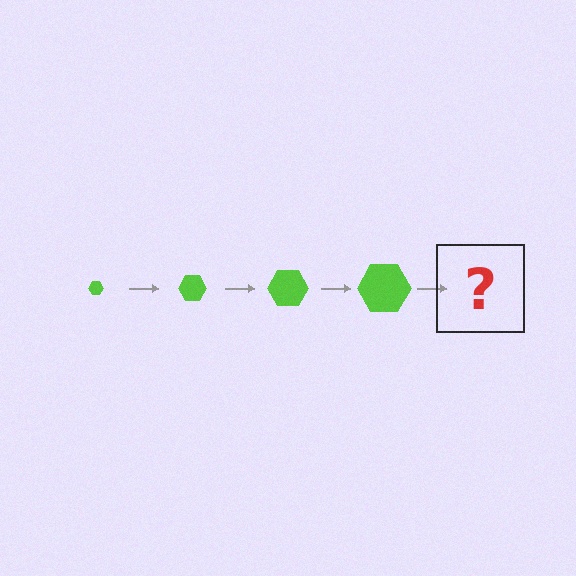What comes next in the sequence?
The next element should be a lime hexagon, larger than the previous one.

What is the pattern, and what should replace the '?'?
The pattern is that the hexagon gets progressively larger each step. The '?' should be a lime hexagon, larger than the previous one.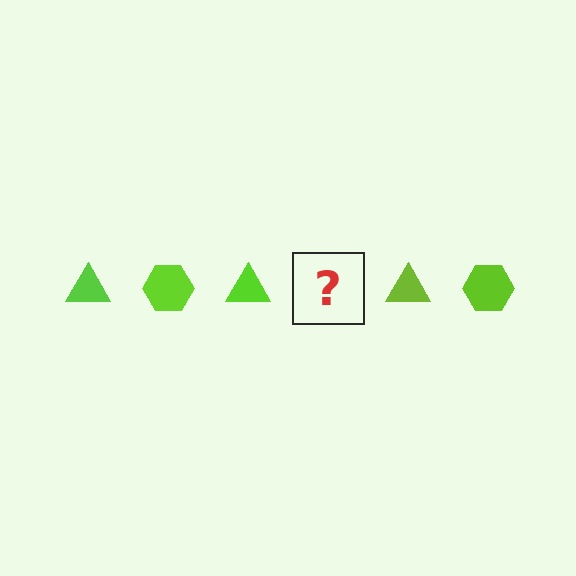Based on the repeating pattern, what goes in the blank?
The blank should be a lime hexagon.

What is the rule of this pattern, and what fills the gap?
The rule is that the pattern cycles through triangle, hexagon shapes in lime. The gap should be filled with a lime hexagon.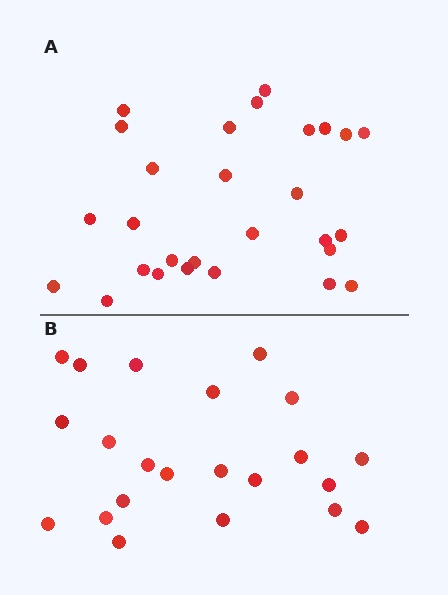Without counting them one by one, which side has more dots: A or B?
Region A (the top region) has more dots.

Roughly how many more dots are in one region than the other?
Region A has about 6 more dots than region B.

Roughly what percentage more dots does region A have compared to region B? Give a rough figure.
About 25% more.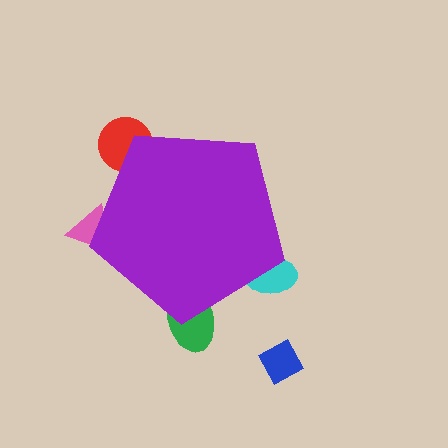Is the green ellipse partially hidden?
Yes, the green ellipse is partially hidden behind the purple pentagon.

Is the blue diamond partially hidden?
No, the blue diamond is fully visible.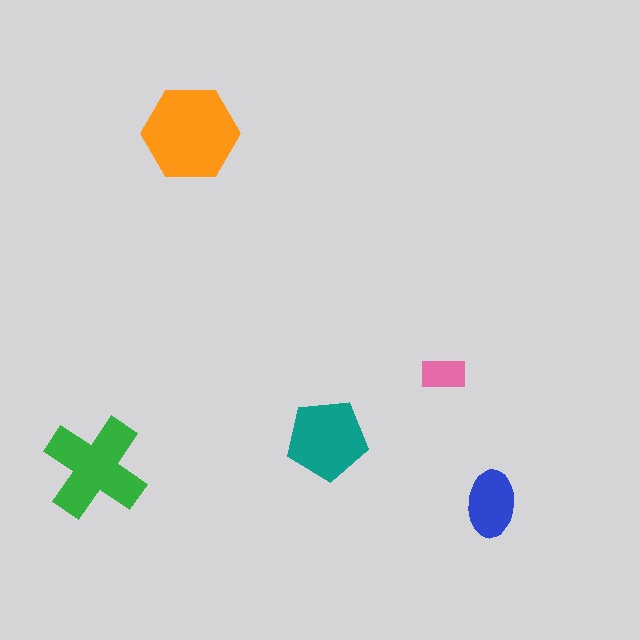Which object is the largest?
The orange hexagon.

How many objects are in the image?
There are 5 objects in the image.